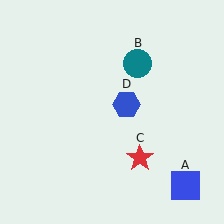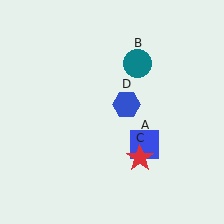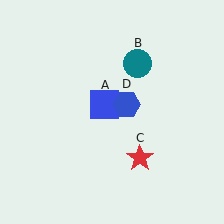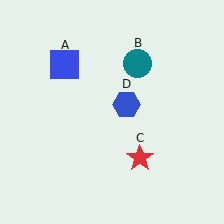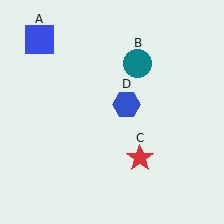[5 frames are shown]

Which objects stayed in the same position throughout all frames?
Teal circle (object B) and red star (object C) and blue hexagon (object D) remained stationary.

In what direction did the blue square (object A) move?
The blue square (object A) moved up and to the left.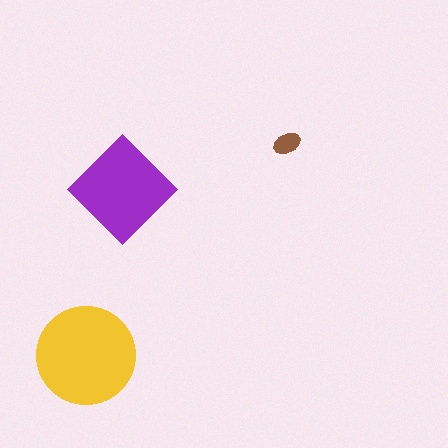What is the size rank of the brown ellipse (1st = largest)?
3rd.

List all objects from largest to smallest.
The yellow circle, the purple diamond, the brown ellipse.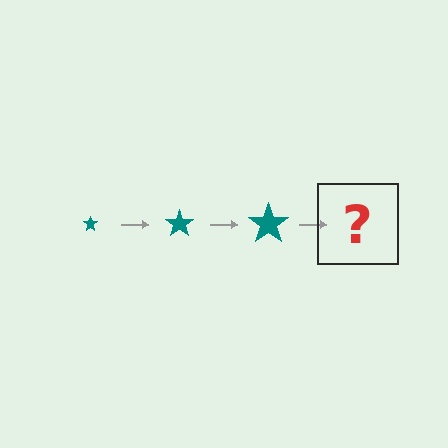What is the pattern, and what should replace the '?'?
The pattern is that the star gets progressively larger each step. The '?' should be a teal star, larger than the previous one.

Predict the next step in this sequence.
The next step is a teal star, larger than the previous one.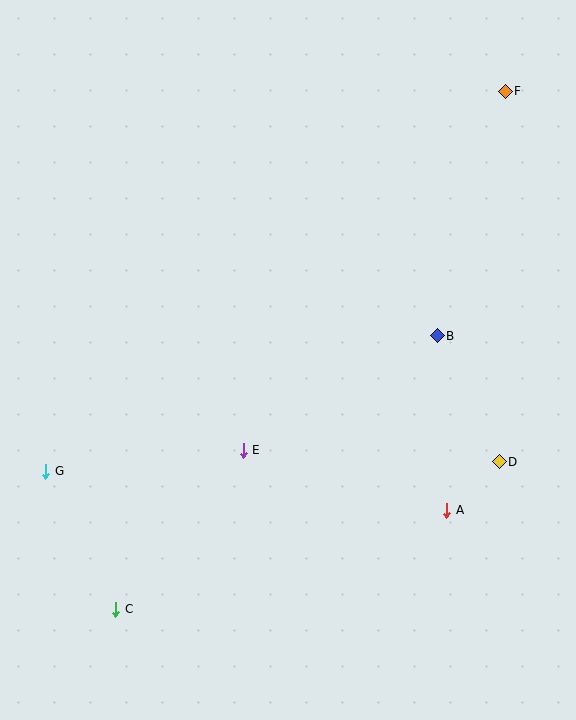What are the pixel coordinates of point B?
Point B is at (437, 336).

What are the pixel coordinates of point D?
Point D is at (499, 462).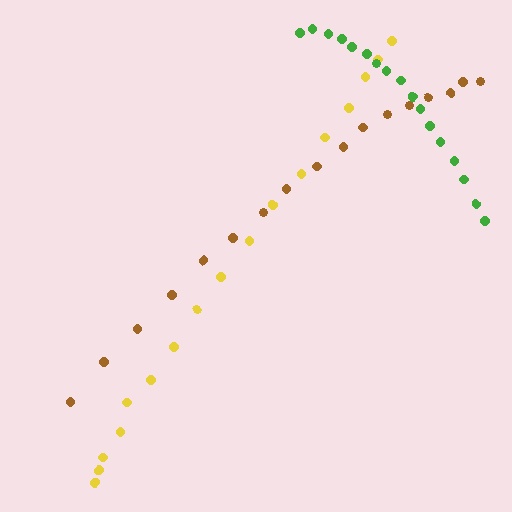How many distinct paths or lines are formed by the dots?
There are 3 distinct paths.